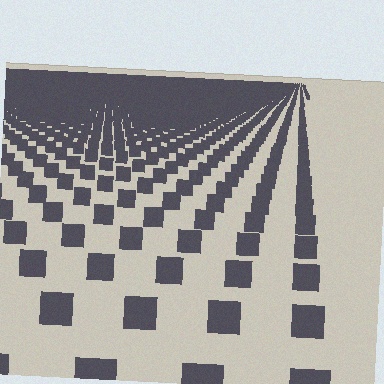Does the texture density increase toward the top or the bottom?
Density increases toward the top.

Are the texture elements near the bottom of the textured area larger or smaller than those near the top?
Larger. Near the bottom, elements are closer to the viewer and appear at a bigger on-screen size.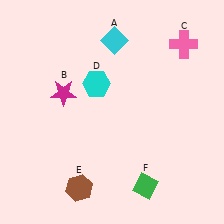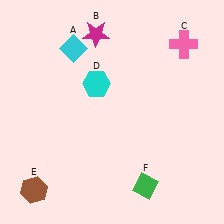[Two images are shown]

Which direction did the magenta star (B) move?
The magenta star (B) moved up.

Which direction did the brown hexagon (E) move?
The brown hexagon (E) moved left.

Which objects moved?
The objects that moved are: the cyan diamond (A), the magenta star (B), the brown hexagon (E).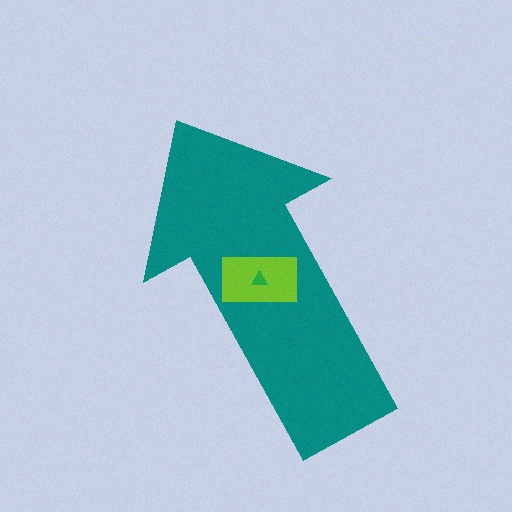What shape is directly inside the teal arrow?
The lime rectangle.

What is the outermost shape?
The teal arrow.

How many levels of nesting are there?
3.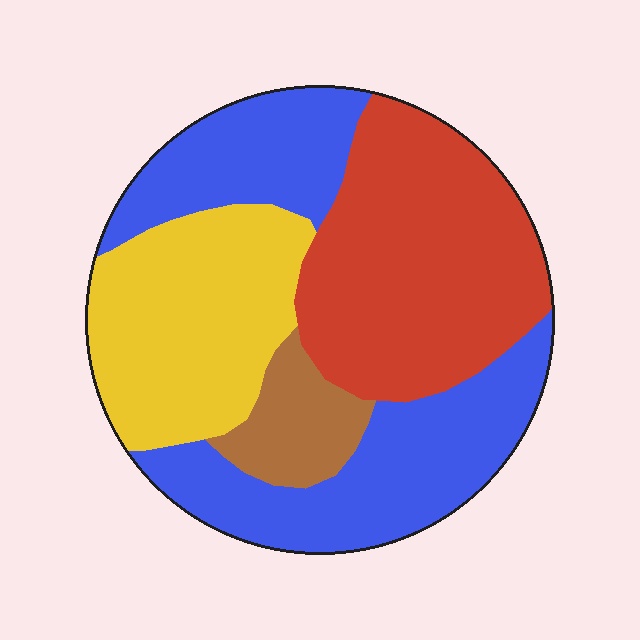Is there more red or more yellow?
Red.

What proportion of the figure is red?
Red covers roughly 30% of the figure.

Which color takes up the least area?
Brown, at roughly 10%.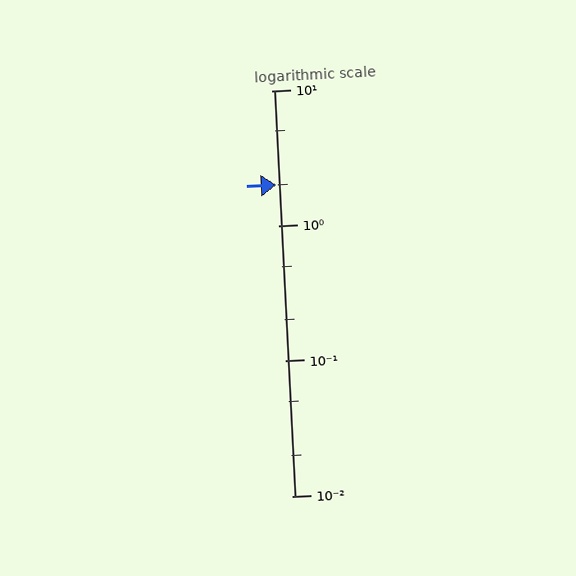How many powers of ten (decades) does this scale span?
The scale spans 3 decades, from 0.01 to 10.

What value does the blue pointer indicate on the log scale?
The pointer indicates approximately 2.